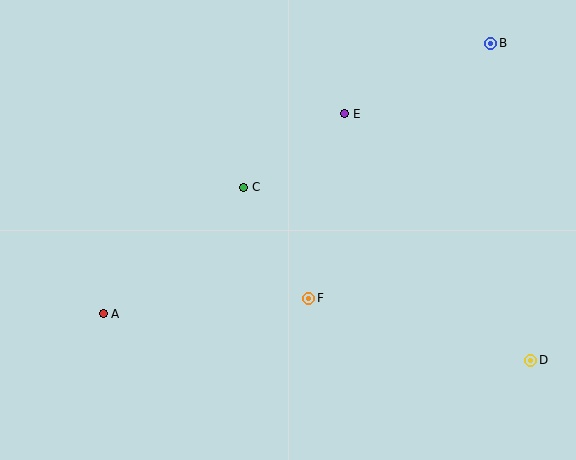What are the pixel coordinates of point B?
Point B is at (491, 43).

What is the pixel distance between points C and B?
The distance between C and B is 286 pixels.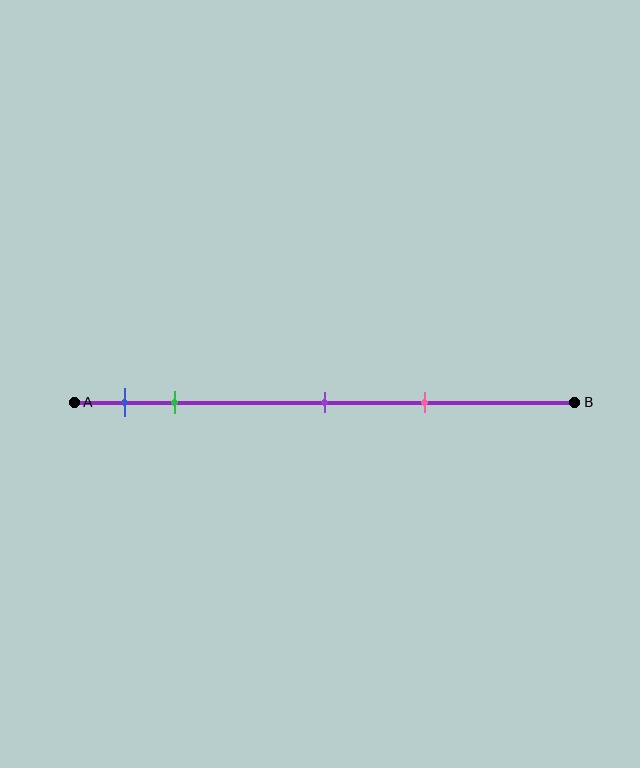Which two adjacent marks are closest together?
The blue and green marks are the closest adjacent pair.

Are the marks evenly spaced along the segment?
No, the marks are not evenly spaced.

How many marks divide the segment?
There are 4 marks dividing the segment.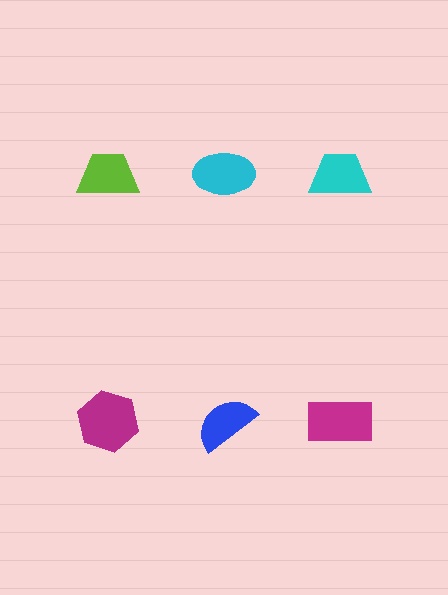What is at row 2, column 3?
A magenta rectangle.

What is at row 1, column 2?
A cyan ellipse.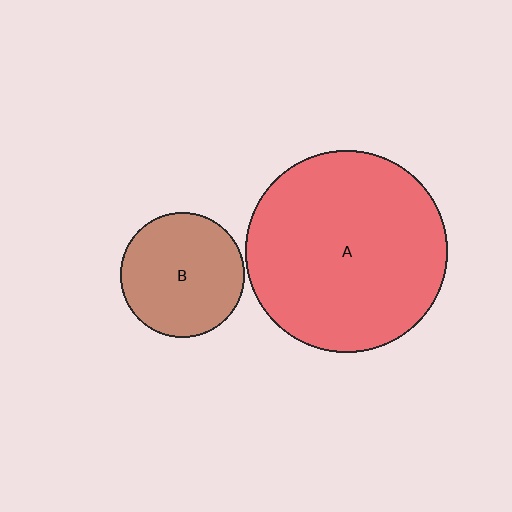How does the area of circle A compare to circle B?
Approximately 2.6 times.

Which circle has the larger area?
Circle A (red).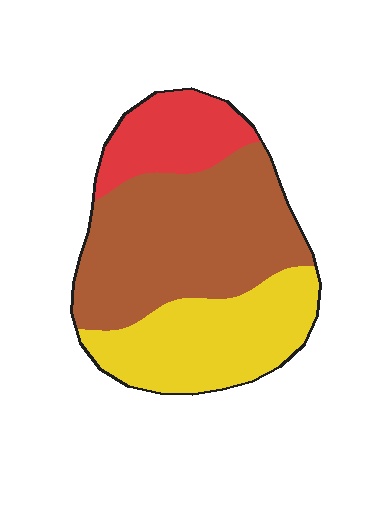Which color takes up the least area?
Red, at roughly 20%.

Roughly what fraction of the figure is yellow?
Yellow takes up about one third (1/3) of the figure.